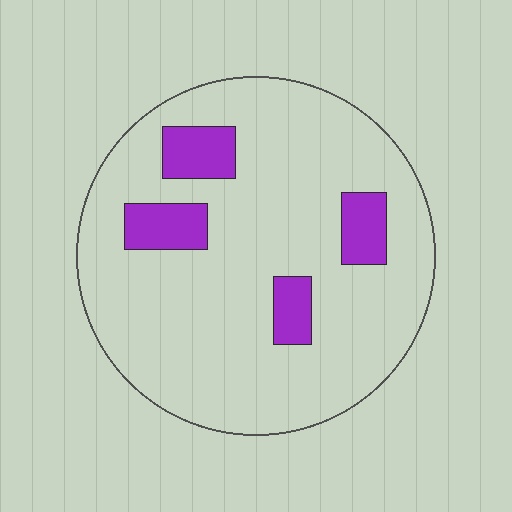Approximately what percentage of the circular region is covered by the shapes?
Approximately 15%.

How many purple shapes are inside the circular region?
4.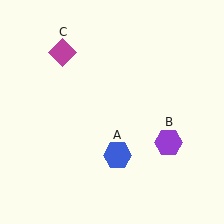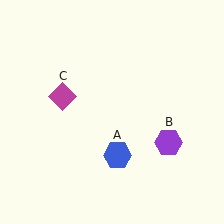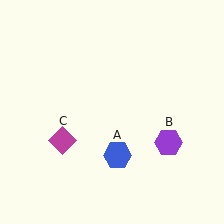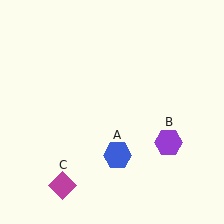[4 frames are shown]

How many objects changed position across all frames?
1 object changed position: magenta diamond (object C).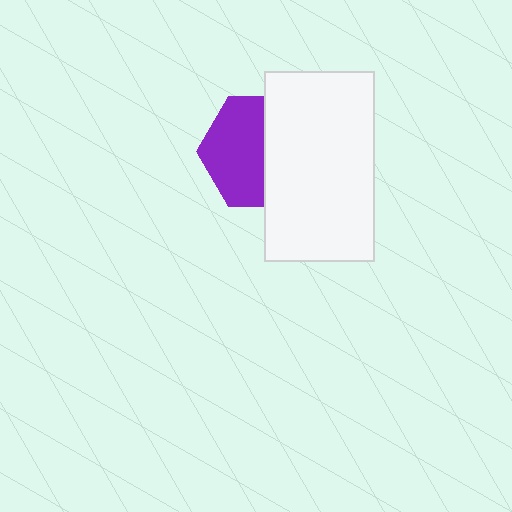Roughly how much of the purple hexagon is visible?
About half of it is visible (roughly 54%).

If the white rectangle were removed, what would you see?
You would see the complete purple hexagon.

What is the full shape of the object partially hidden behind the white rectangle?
The partially hidden object is a purple hexagon.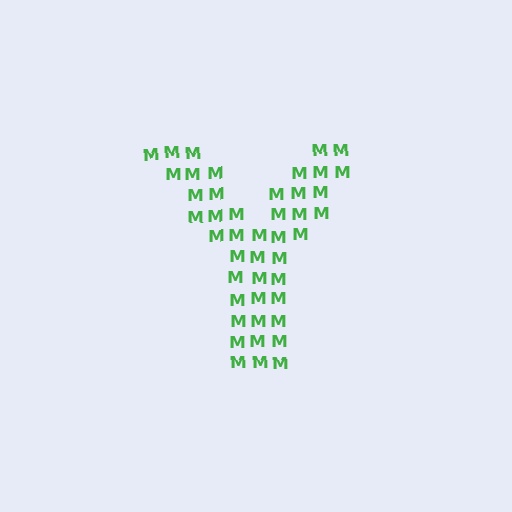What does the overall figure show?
The overall figure shows the letter Y.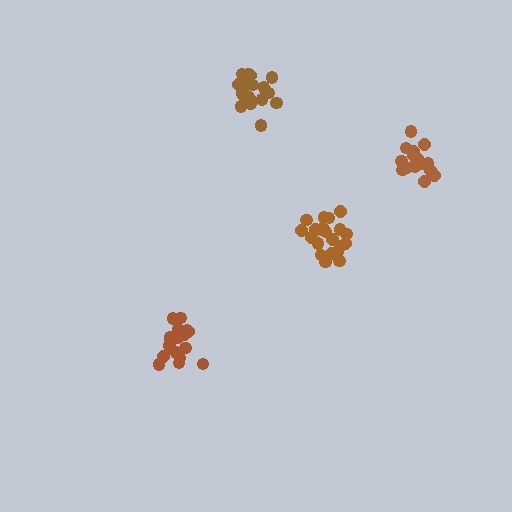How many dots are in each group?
Group 1: 21 dots, Group 2: 19 dots, Group 3: 16 dots, Group 4: 21 dots (77 total).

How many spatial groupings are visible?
There are 4 spatial groupings.